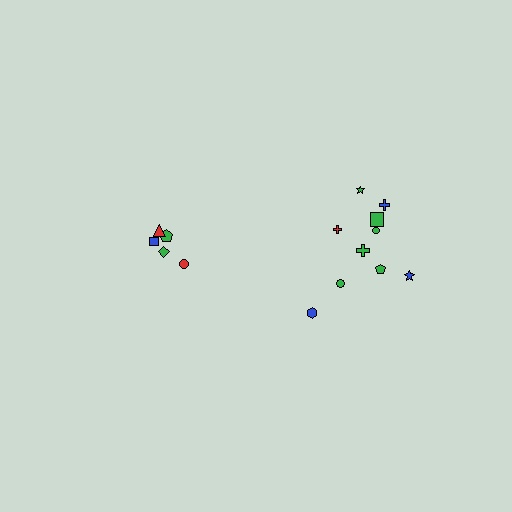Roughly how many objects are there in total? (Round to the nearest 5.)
Roughly 15 objects in total.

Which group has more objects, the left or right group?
The right group.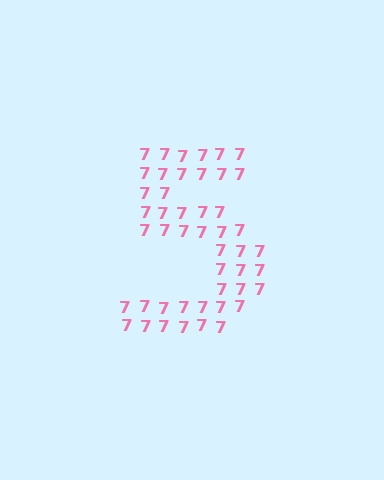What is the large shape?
The large shape is the digit 5.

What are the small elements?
The small elements are digit 7's.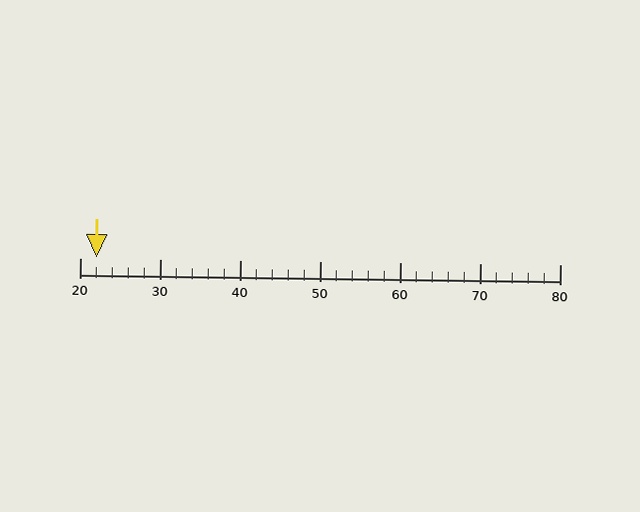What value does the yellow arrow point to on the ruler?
The yellow arrow points to approximately 22.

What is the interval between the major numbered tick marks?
The major tick marks are spaced 10 units apart.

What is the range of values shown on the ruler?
The ruler shows values from 20 to 80.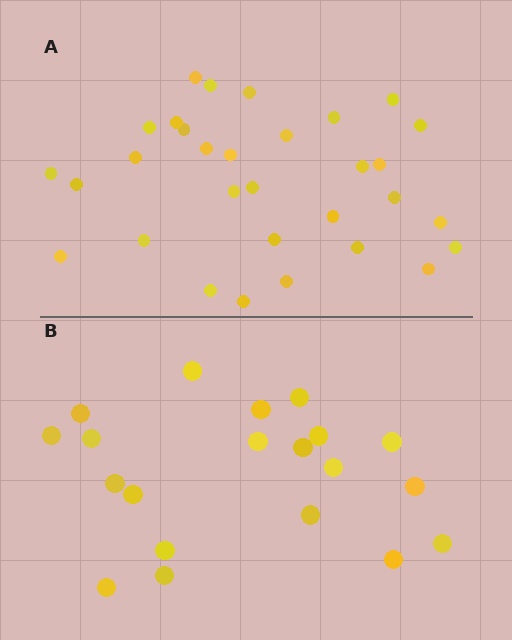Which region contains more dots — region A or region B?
Region A (the top region) has more dots.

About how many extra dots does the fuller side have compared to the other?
Region A has roughly 12 or so more dots than region B.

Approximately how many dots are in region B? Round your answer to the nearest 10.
About 20 dots.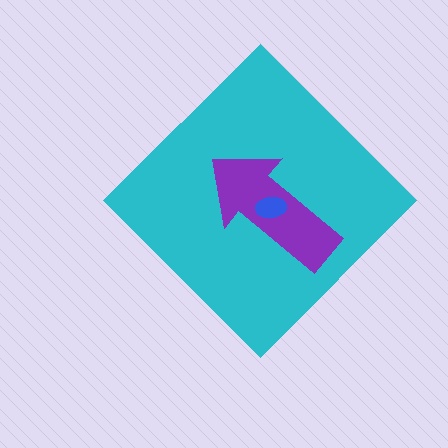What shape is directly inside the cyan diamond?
The purple arrow.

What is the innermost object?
The blue ellipse.